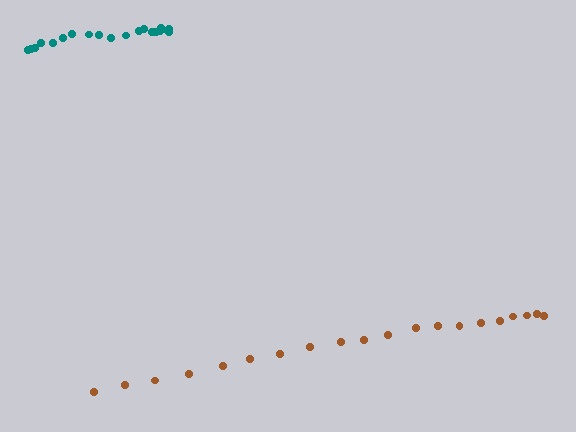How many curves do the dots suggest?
There are 2 distinct paths.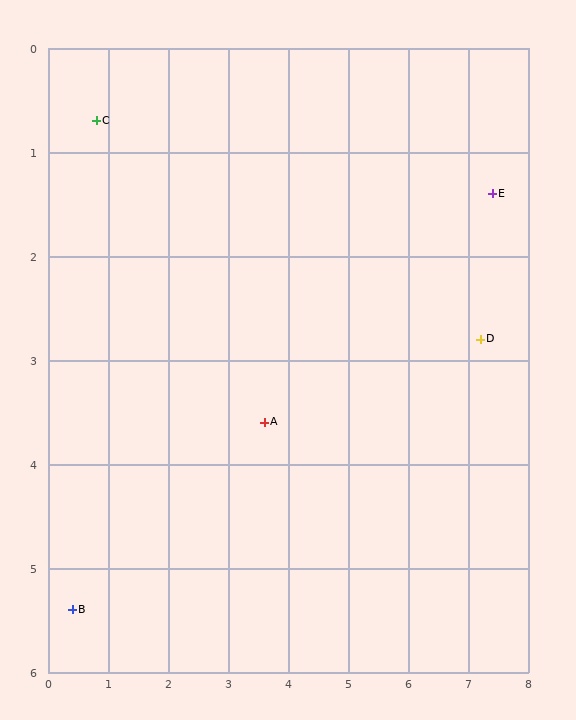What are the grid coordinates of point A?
Point A is at approximately (3.6, 3.6).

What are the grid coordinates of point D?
Point D is at approximately (7.2, 2.8).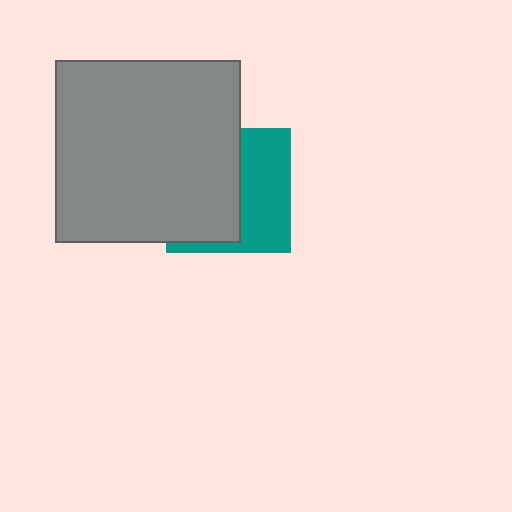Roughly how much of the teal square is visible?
A small part of it is visible (roughly 44%).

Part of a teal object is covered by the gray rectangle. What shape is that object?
It is a square.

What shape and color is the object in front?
The object in front is a gray rectangle.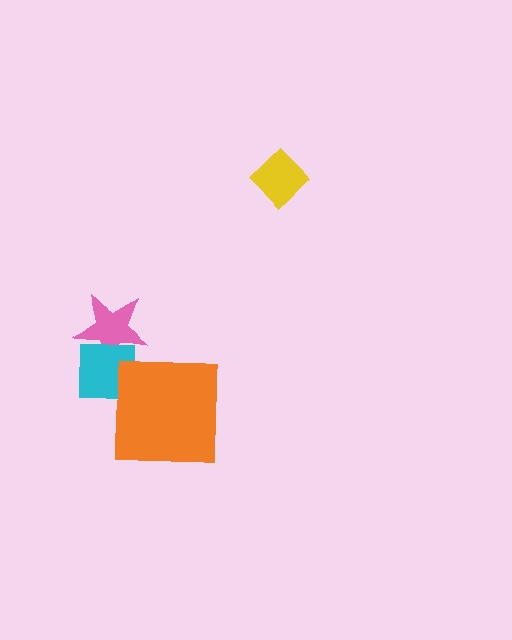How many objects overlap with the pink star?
1 object overlaps with the pink star.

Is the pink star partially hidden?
Yes, it is partially covered by another shape.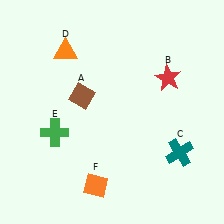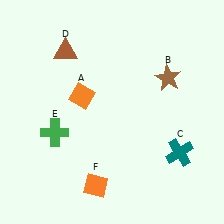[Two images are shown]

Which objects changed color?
A changed from brown to orange. B changed from red to brown. D changed from orange to brown.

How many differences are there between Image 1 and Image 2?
There are 3 differences between the two images.